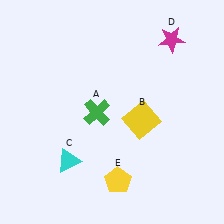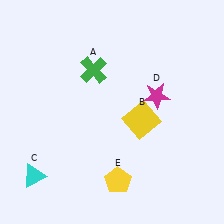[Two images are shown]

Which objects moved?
The objects that moved are: the green cross (A), the cyan triangle (C), the magenta star (D).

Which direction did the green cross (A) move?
The green cross (A) moved up.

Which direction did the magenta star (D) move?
The magenta star (D) moved down.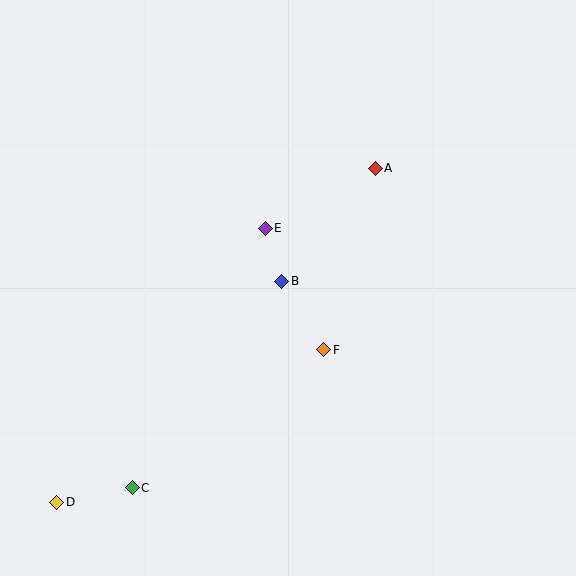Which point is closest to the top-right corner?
Point A is closest to the top-right corner.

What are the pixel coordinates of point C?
Point C is at (132, 488).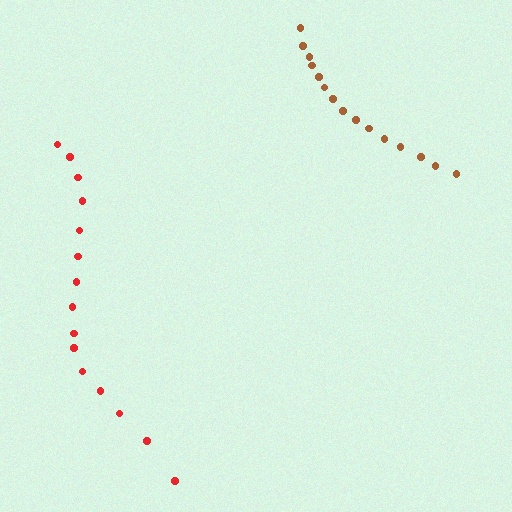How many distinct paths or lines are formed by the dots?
There are 2 distinct paths.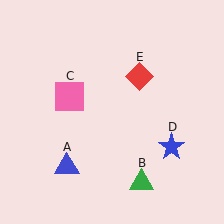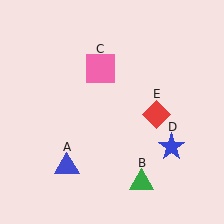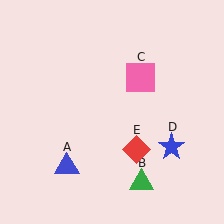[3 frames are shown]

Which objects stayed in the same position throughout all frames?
Blue triangle (object A) and green triangle (object B) and blue star (object D) remained stationary.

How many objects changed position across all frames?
2 objects changed position: pink square (object C), red diamond (object E).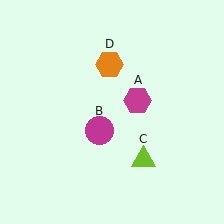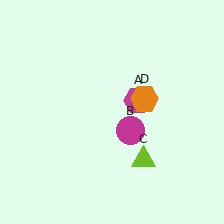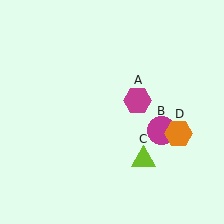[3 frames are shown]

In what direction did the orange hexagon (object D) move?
The orange hexagon (object D) moved down and to the right.